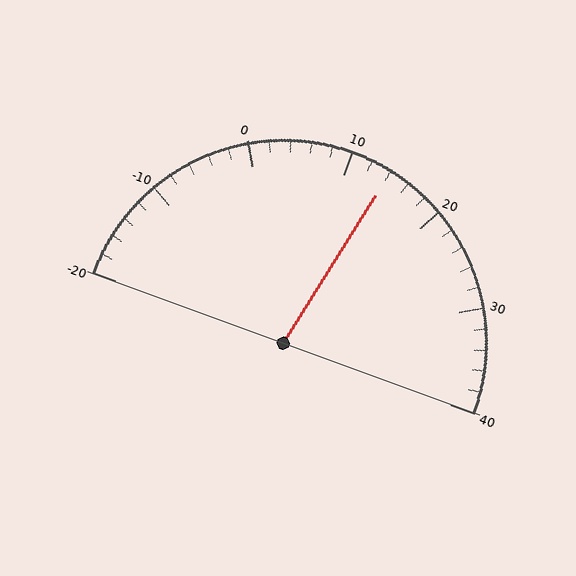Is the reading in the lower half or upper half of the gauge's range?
The reading is in the upper half of the range (-20 to 40).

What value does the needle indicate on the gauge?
The needle indicates approximately 14.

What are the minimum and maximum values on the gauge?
The gauge ranges from -20 to 40.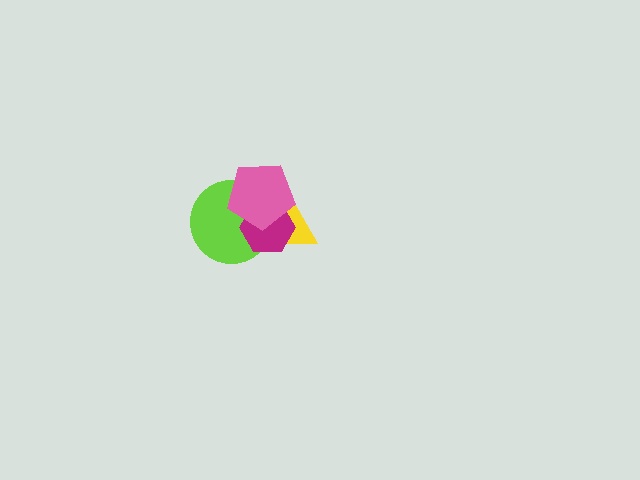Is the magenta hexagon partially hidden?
Yes, it is partially covered by another shape.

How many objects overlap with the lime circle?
3 objects overlap with the lime circle.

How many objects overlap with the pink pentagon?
3 objects overlap with the pink pentagon.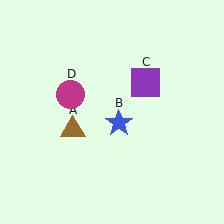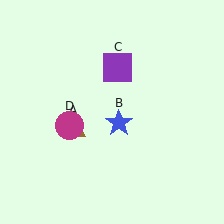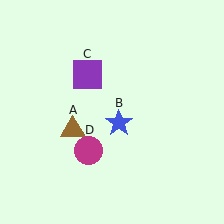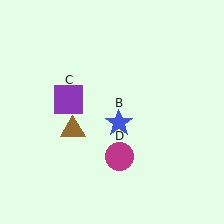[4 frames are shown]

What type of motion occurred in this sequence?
The purple square (object C), magenta circle (object D) rotated counterclockwise around the center of the scene.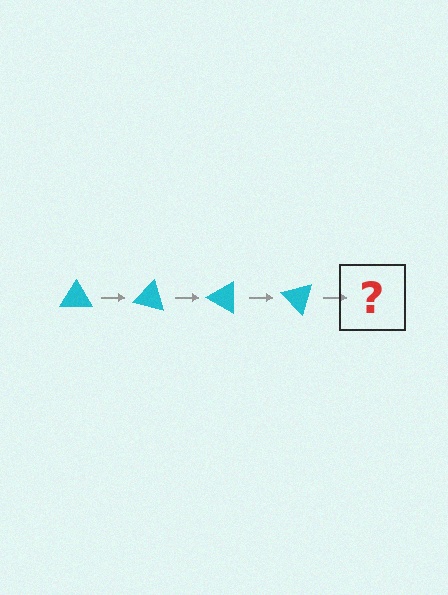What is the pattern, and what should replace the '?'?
The pattern is that the triangle rotates 15 degrees each step. The '?' should be a cyan triangle rotated 60 degrees.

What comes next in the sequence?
The next element should be a cyan triangle rotated 60 degrees.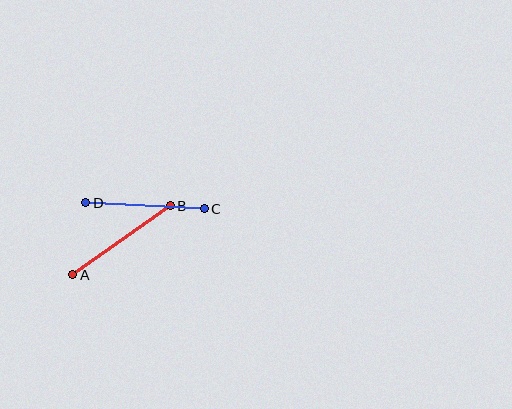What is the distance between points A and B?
The distance is approximately 119 pixels.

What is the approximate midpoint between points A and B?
The midpoint is at approximately (121, 240) pixels.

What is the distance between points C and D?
The distance is approximately 119 pixels.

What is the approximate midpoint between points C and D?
The midpoint is at approximately (145, 206) pixels.